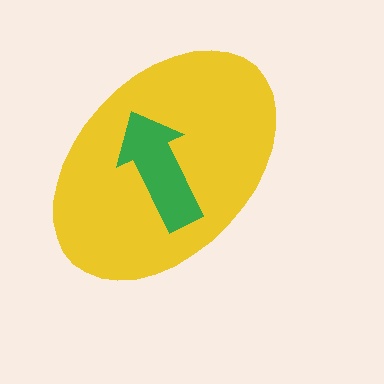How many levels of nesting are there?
2.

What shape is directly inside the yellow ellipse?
The green arrow.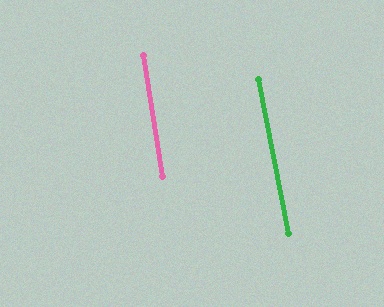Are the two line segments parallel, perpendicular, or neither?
Parallel — their directions differ by only 1.8°.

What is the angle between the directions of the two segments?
Approximately 2 degrees.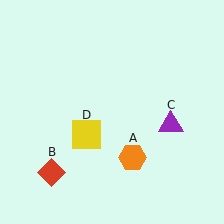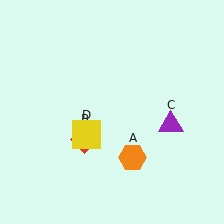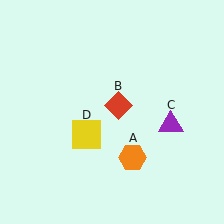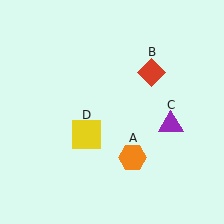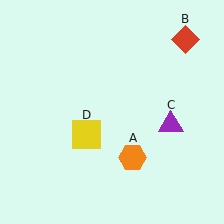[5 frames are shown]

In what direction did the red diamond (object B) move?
The red diamond (object B) moved up and to the right.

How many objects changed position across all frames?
1 object changed position: red diamond (object B).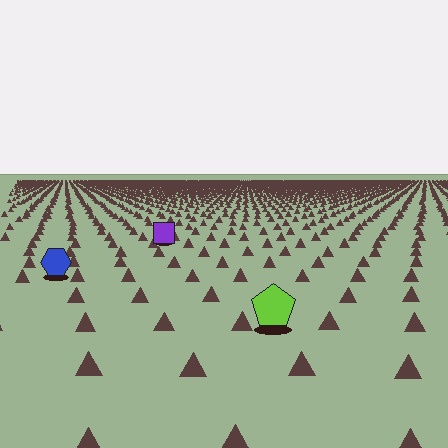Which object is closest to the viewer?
The lime pentagon is closest. The texture marks near it are larger and more spread out.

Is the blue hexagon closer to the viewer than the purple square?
Yes. The blue hexagon is closer — you can tell from the texture gradient: the ground texture is coarser near it.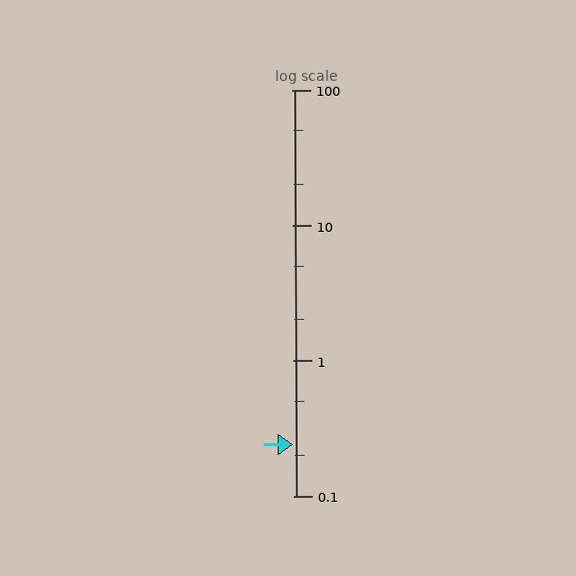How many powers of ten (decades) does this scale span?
The scale spans 3 decades, from 0.1 to 100.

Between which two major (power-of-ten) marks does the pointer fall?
The pointer is between 0.1 and 1.